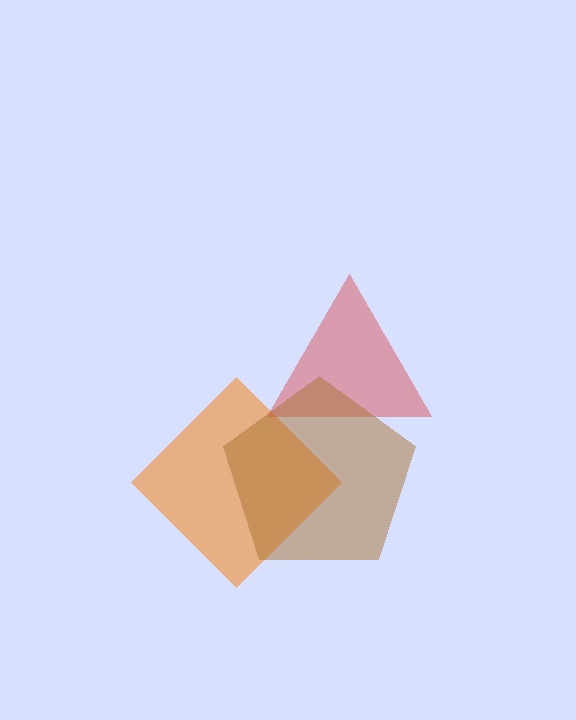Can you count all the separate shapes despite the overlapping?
Yes, there are 3 separate shapes.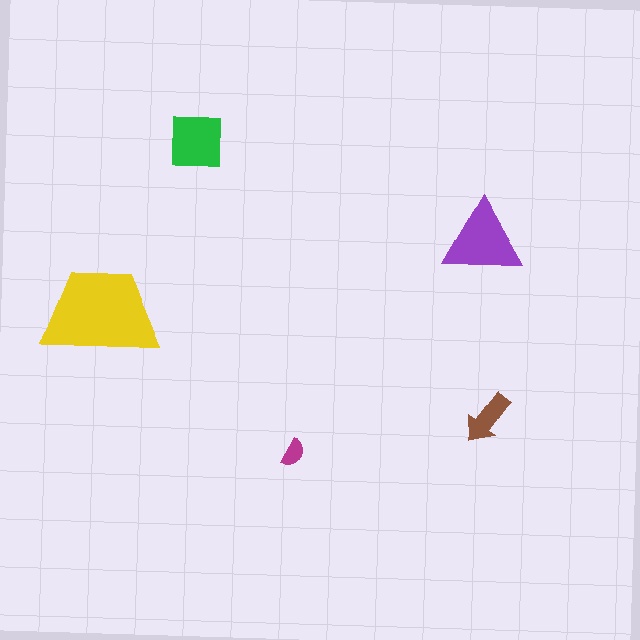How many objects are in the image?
There are 5 objects in the image.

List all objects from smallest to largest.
The magenta semicircle, the brown arrow, the green square, the purple triangle, the yellow trapezoid.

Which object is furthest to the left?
The yellow trapezoid is leftmost.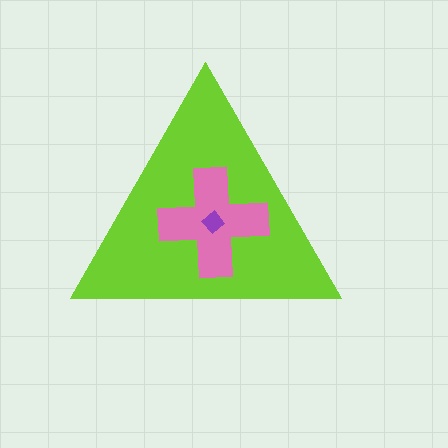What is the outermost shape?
The lime triangle.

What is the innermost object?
The purple diamond.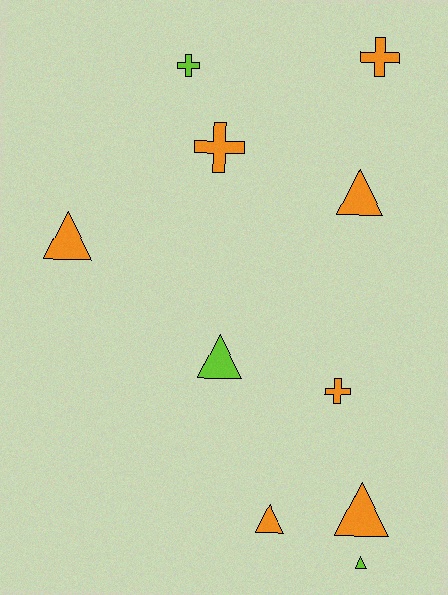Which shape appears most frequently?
Triangle, with 6 objects.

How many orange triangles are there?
There are 4 orange triangles.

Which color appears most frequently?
Orange, with 7 objects.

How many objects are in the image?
There are 10 objects.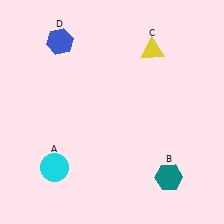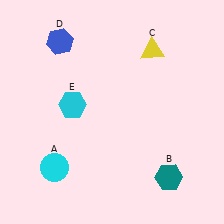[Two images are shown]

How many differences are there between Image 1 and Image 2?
There is 1 difference between the two images.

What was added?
A cyan hexagon (E) was added in Image 2.